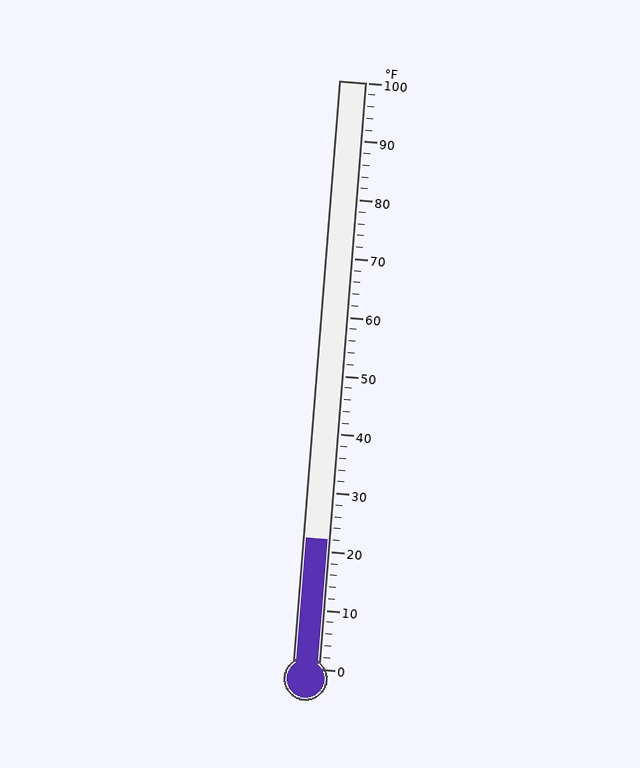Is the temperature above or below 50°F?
The temperature is below 50°F.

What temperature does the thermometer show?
The thermometer shows approximately 22°F.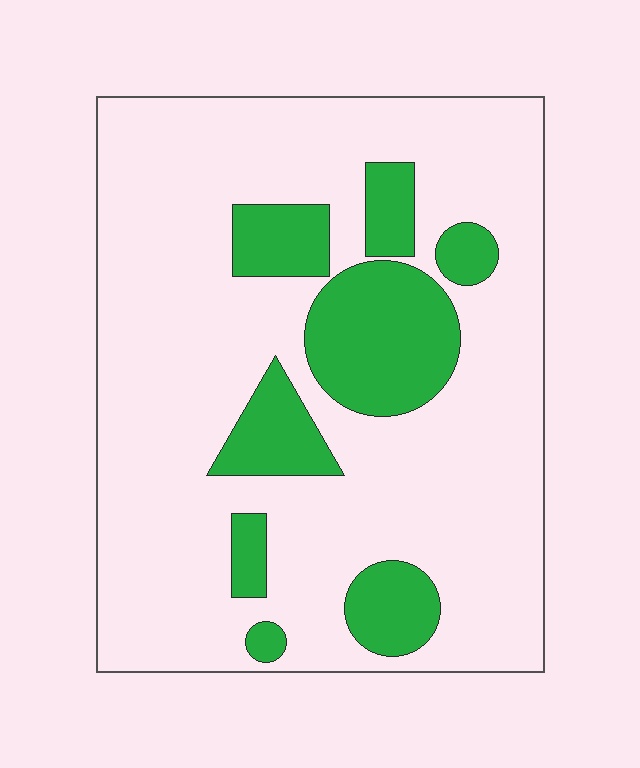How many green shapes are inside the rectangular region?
8.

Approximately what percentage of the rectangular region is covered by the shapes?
Approximately 20%.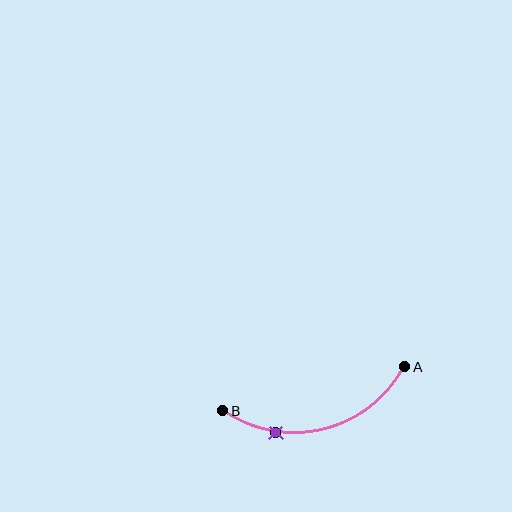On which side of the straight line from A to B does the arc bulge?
The arc bulges below the straight line connecting A and B.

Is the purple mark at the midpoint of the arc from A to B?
No. The purple mark lies on the arc but is closer to endpoint B. The arc midpoint would be at the point on the curve equidistant along the arc from both A and B.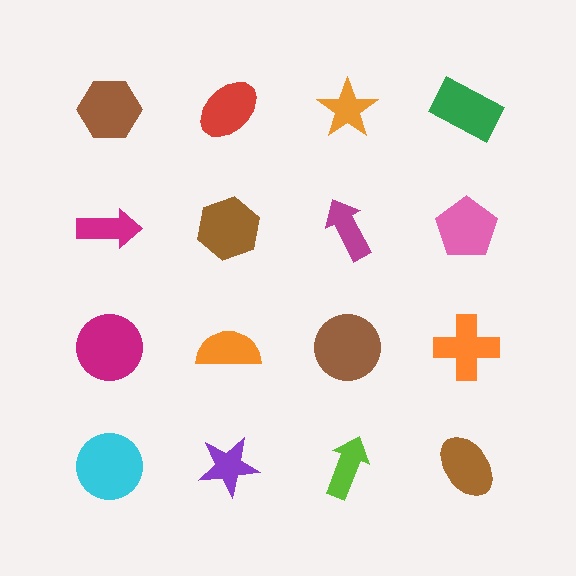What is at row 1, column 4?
A green rectangle.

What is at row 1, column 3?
An orange star.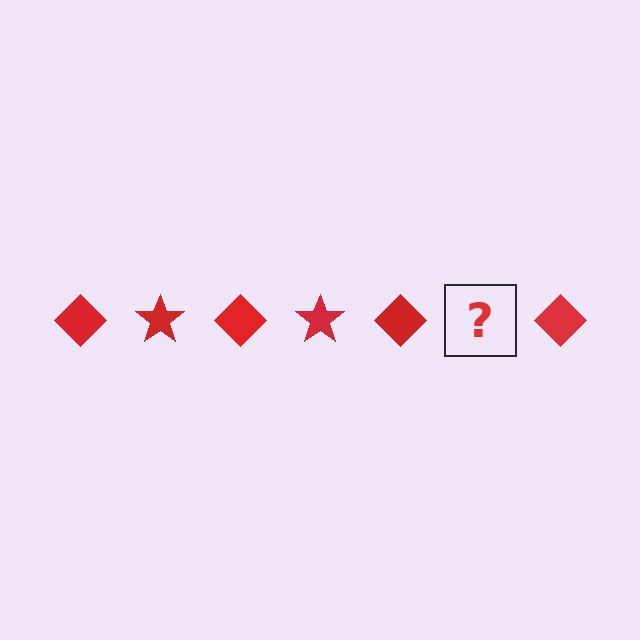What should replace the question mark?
The question mark should be replaced with a red star.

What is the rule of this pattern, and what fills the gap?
The rule is that the pattern cycles through diamond, star shapes in red. The gap should be filled with a red star.